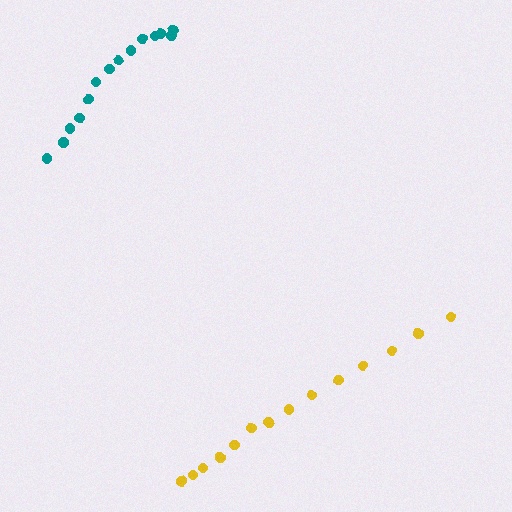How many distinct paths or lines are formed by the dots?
There are 2 distinct paths.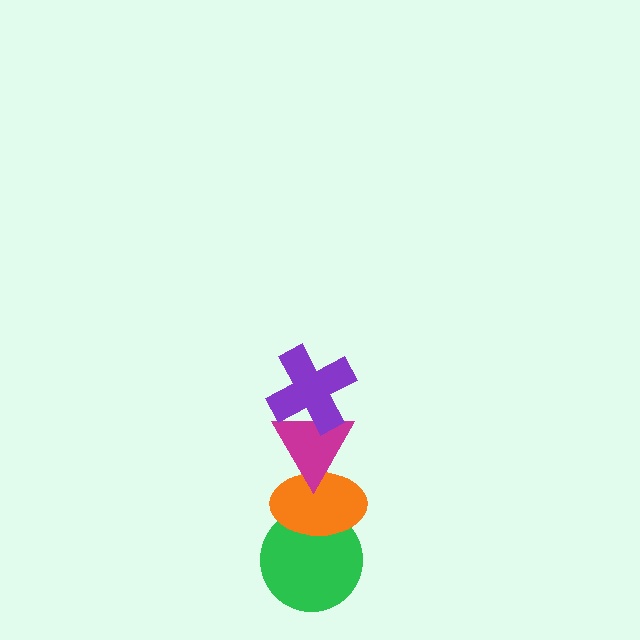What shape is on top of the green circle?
The orange ellipse is on top of the green circle.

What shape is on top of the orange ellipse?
The magenta triangle is on top of the orange ellipse.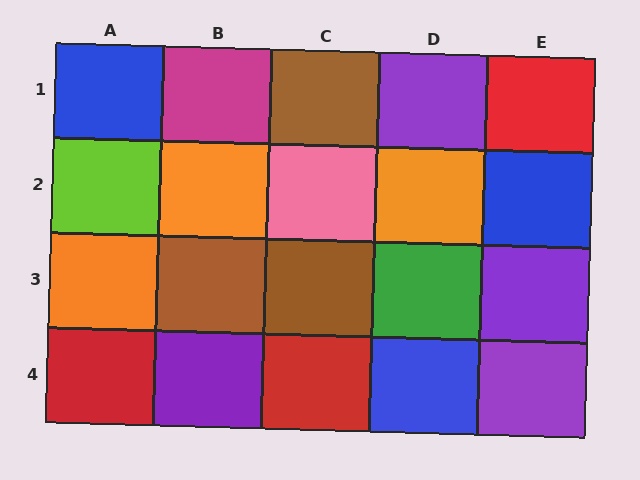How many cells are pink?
1 cell is pink.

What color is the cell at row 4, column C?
Red.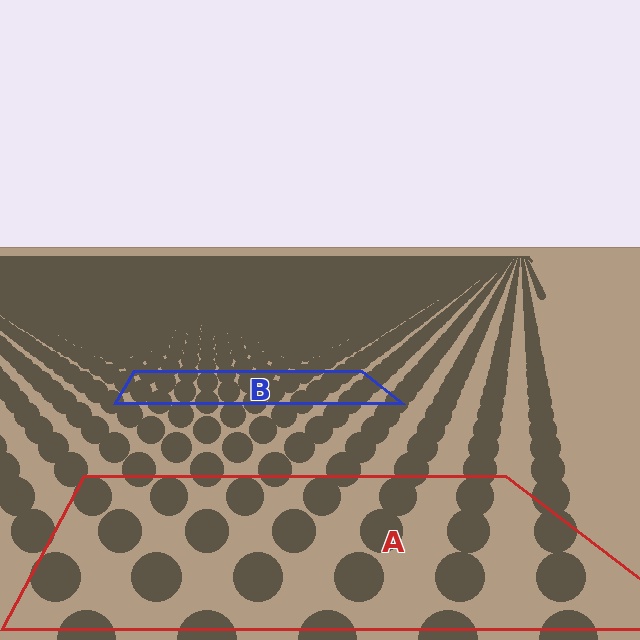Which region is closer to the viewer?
Region A is closer. The texture elements there are larger and more spread out.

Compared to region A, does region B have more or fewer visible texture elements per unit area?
Region B has more texture elements per unit area — they are packed more densely because it is farther away.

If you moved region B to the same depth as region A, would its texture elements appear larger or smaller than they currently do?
They would appear larger. At a closer depth, the same texture elements are projected at a bigger on-screen size.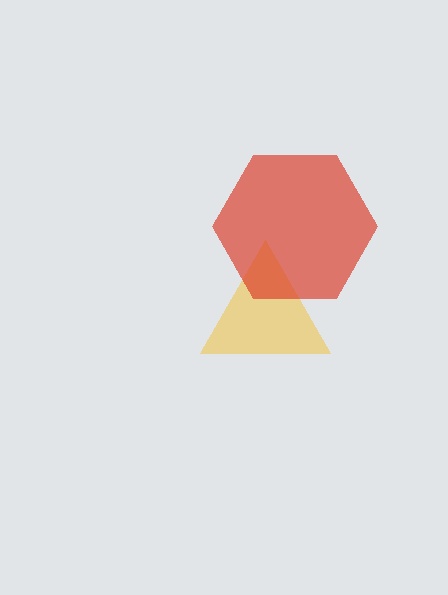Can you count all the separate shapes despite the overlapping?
Yes, there are 2 separate shapes.